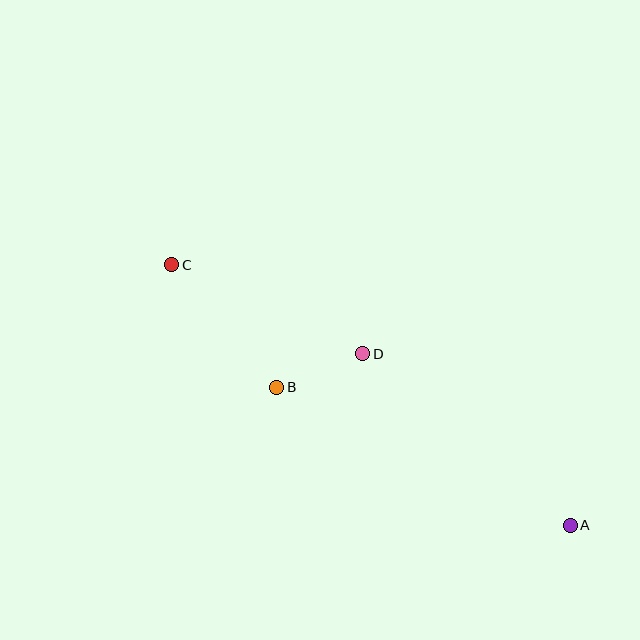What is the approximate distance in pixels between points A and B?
The distance between A and B is approximately 325 pixels.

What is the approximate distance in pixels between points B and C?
The distance between B and C is approximately 161 pixels.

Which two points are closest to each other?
Points B and D are closest to each other.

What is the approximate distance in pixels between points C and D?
The distance between C and D is approximately 211 pixels.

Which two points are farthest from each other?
Points A and C are farthest from each other.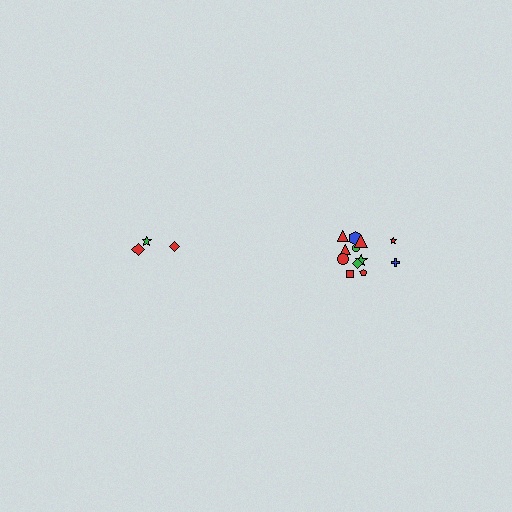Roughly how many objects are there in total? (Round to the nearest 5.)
Roughly 15 objects in total.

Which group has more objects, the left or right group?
The right group.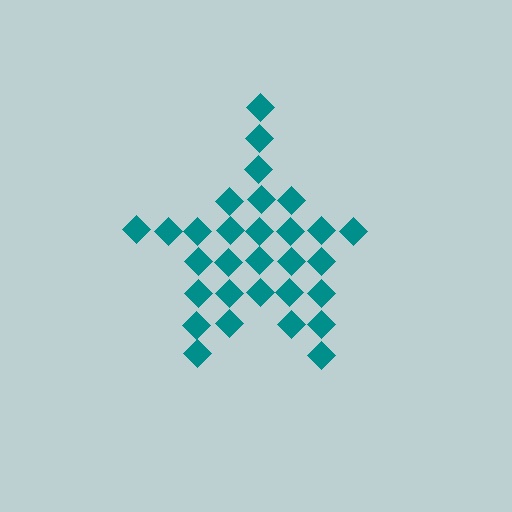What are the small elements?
The small elements are diamonds.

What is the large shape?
The large shape is a star.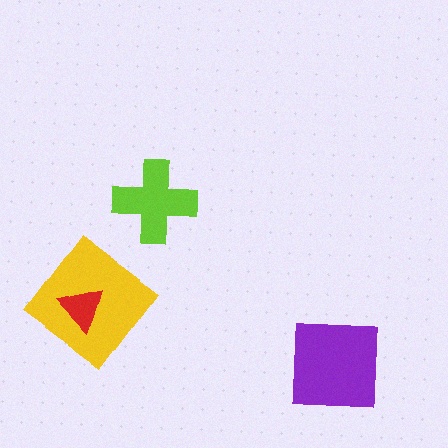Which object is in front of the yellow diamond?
The red triangle is in front of the yellow diamond.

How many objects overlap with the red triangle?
1 object overlaps with the red triangle.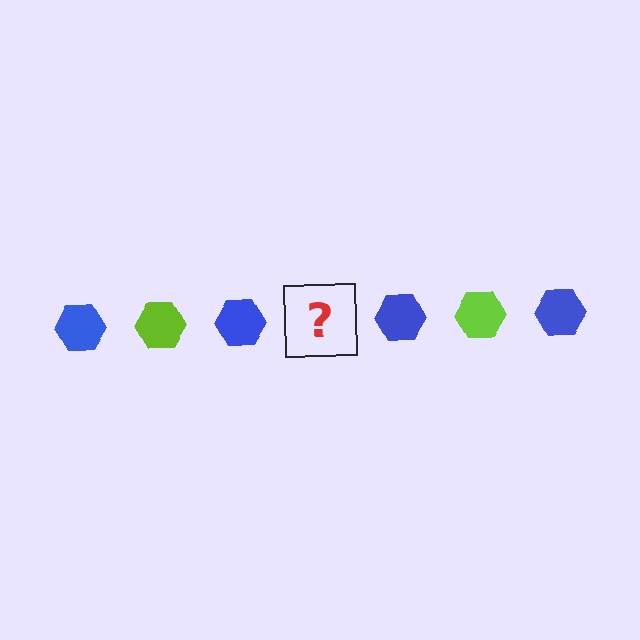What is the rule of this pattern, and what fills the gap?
The rule is that the pattern cycles through blue, lime hexagons. The gap should be filled with a lime hexagon.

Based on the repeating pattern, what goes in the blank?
The blank should be a lime hexagon.